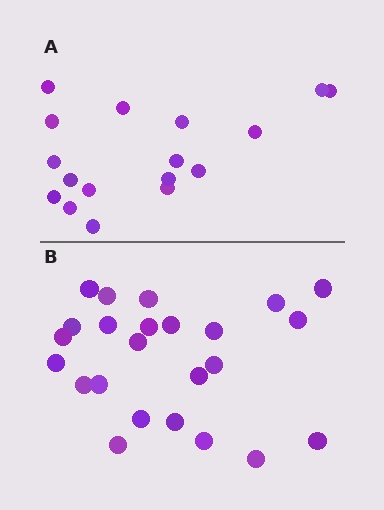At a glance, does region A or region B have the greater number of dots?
Region B (the bottom region) has more dots.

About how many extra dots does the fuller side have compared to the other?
Region B has roughly 8 or so more dots than region A.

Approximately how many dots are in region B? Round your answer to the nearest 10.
About 20 dots. (The exact count is 24, which rounds to 20.)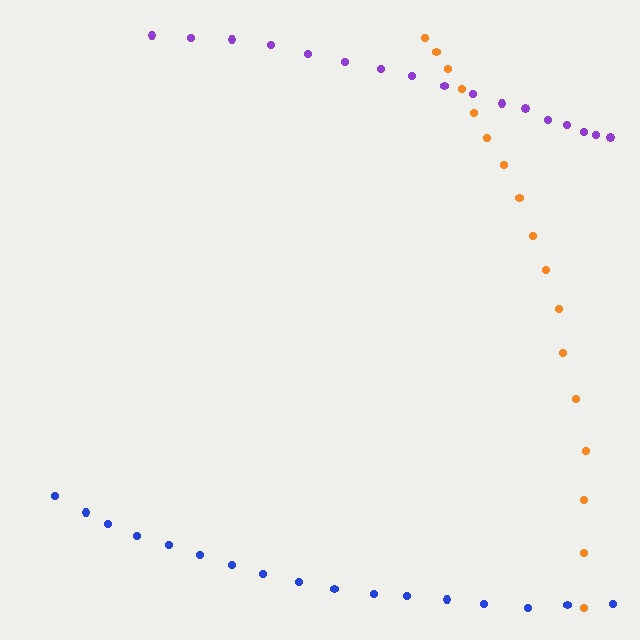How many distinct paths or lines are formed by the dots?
There are 3 distinct paths.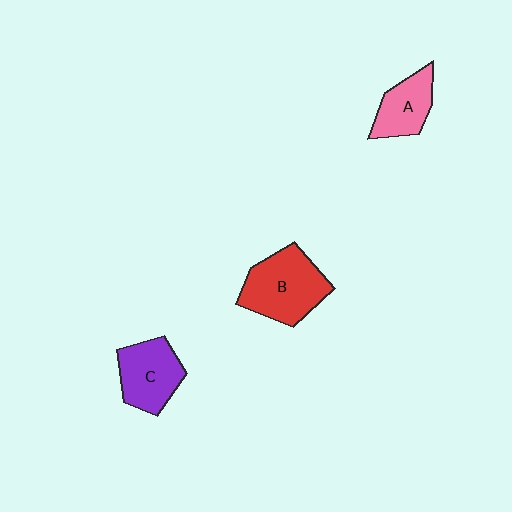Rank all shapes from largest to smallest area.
From largest to smallest: B (red), C (purple), A (pink).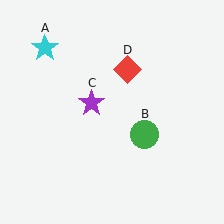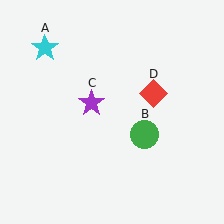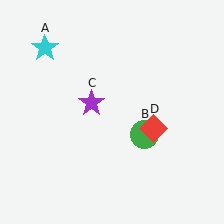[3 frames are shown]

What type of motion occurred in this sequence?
The red diamond (object D) rotated clockwise around the center of the scene.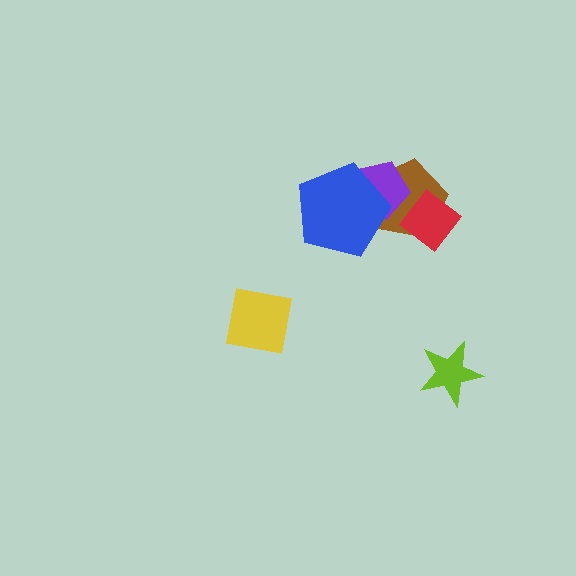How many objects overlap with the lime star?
0 objects overlap with the lime star.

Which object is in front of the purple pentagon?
The blue pentagon is in front of the purple pentagon.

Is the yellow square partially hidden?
No, no other shape covers it.